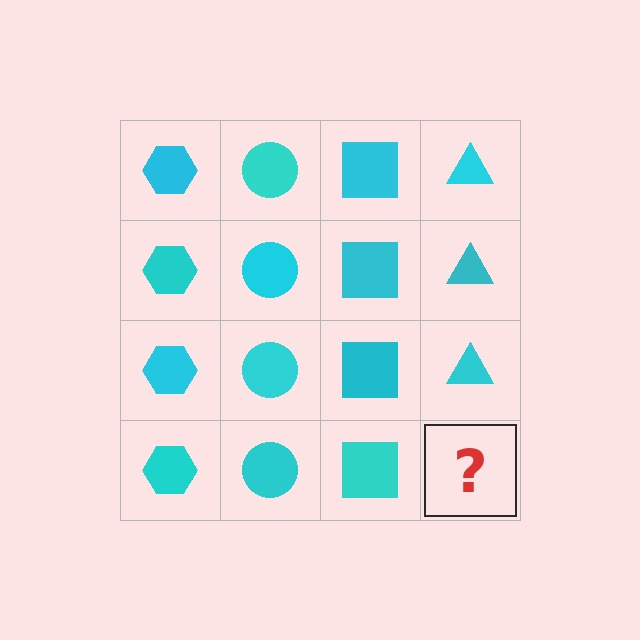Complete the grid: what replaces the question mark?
The question mark should be replaced with a cyan triangle.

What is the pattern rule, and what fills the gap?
The rule is that each column has a consistent shape. The gap should be filled with a cyan triangle.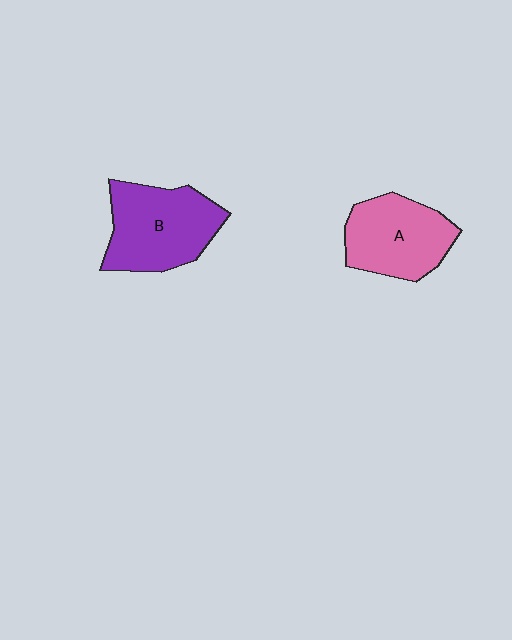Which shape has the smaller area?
Shape A (pink).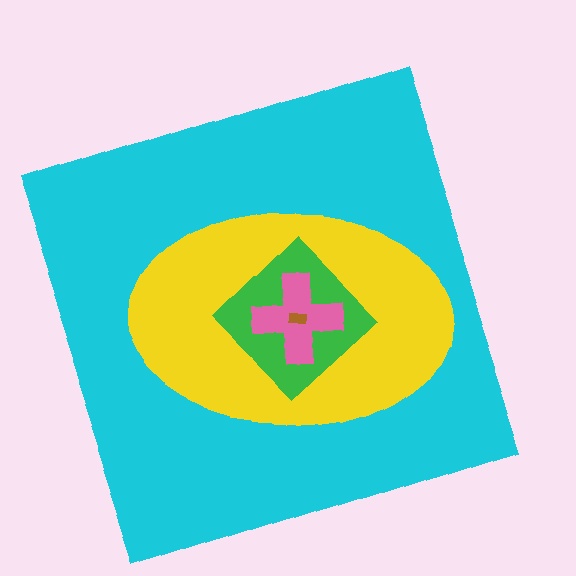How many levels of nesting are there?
5.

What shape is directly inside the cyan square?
The yellow ellipse.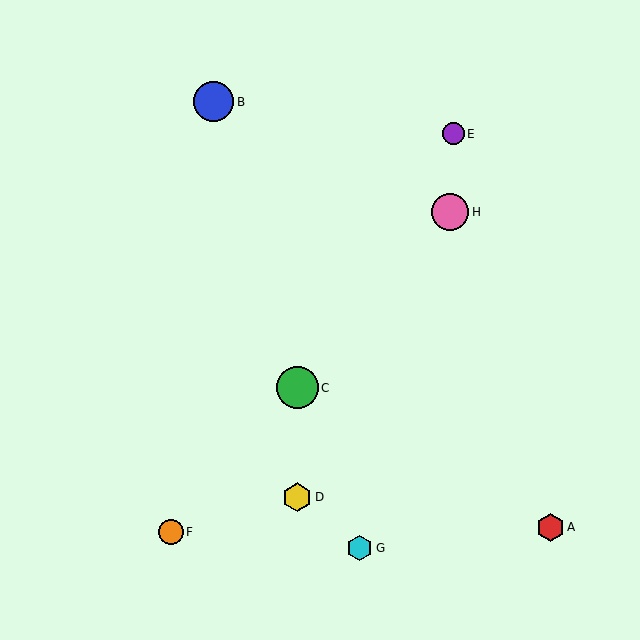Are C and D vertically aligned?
Yes, both are at x≈297.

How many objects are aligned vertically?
2 objects (C, D) are aligned vertically.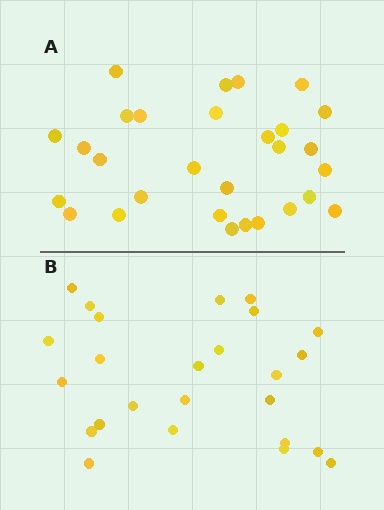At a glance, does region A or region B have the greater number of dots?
Region A (the top region) has more dots.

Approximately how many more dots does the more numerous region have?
Region A has about 4 more dots than region B.